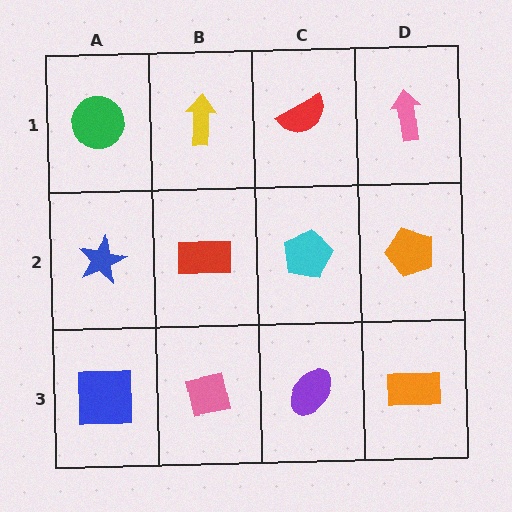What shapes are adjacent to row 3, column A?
A blue star (row 2, column A), a pink square (row 3, column B).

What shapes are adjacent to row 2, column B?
A yellow arrow (row 1, column B), a pink square (row 3, column B), a blue star (row 2, column A), a cyan pentagon (row 2, column C).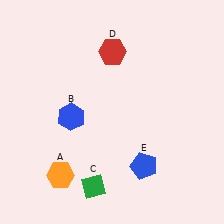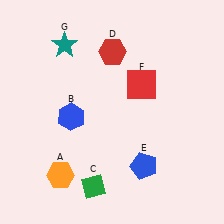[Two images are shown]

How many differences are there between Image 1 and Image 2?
There are 2 differences between the two images.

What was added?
A red square (F), a teal star (G) were added in Image 2.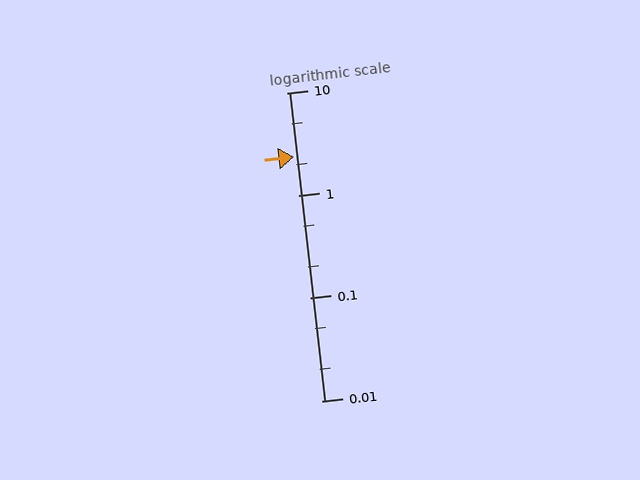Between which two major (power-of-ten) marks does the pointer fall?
The pointer is between 1 and 10.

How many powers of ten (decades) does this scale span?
The scale spans 3 decades, from 0.01 to 10.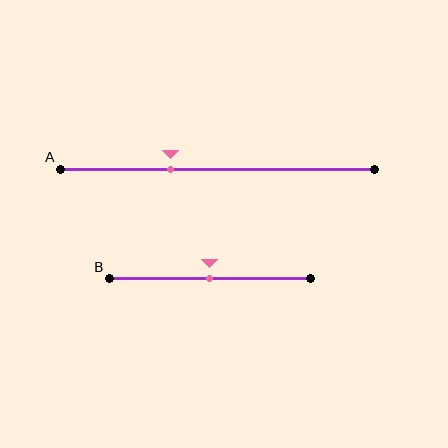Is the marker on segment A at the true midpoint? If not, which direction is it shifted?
No, the marker on segment A is shifted to the left by about 15% of the segment length.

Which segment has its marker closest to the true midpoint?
Segment B has its marker closest to the true midpoint.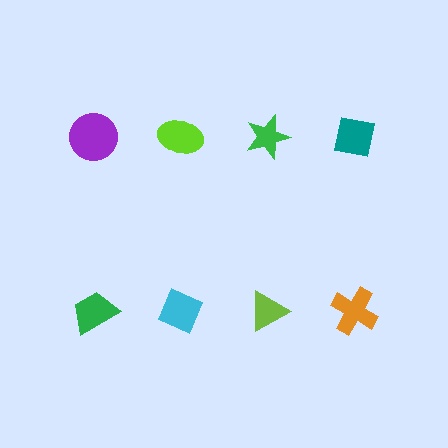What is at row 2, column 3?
A lime triangle.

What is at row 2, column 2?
A cyan diamond.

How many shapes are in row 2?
4 shapes.